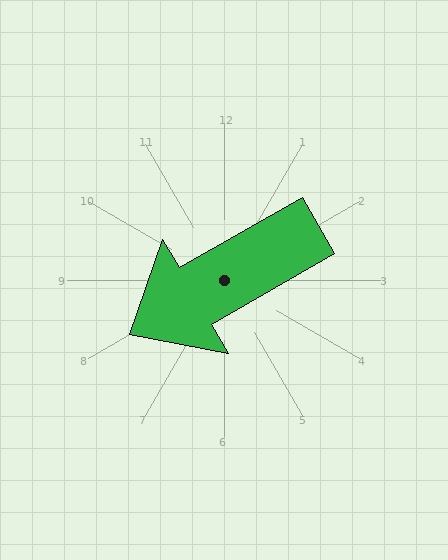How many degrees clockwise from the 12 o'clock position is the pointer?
Approximately 240 degrees.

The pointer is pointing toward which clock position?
Roughly 8 o'clock.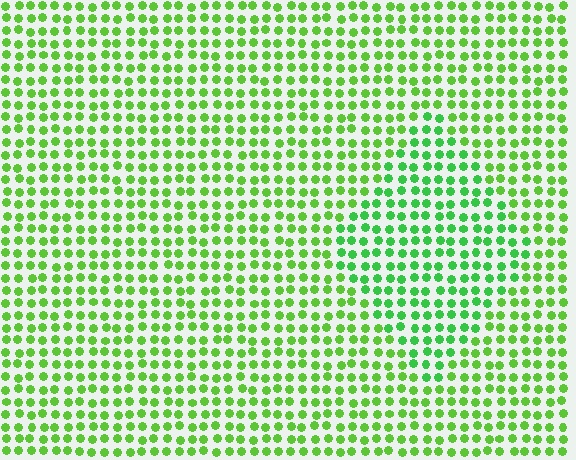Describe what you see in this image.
The image is filled with small lime elements in a uniform arrangement. A diamond-shaped region is visible where the elements are tinted to a slightly different hue, forming a subtle color boundary.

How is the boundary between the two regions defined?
The boundary is defined purely by a slight shift in hue (about 22 degrees). Spacing, size, and orientation are identical on both sides.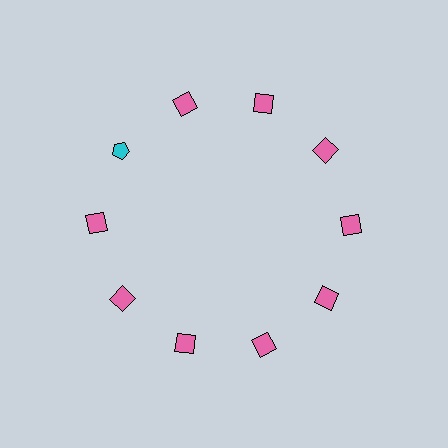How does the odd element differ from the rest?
It differs in both color (cyan instead of pink) and shape (pentagon instead of square).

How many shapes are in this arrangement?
There are 10 shapes arranged in a ring pattern.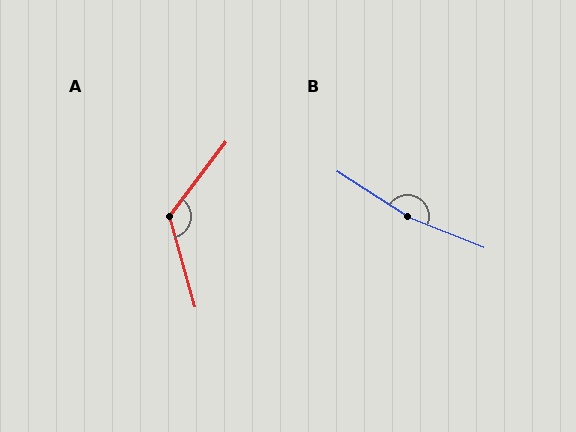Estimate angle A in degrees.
Approximately 127 degrees.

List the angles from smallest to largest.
A (127°), B (169°).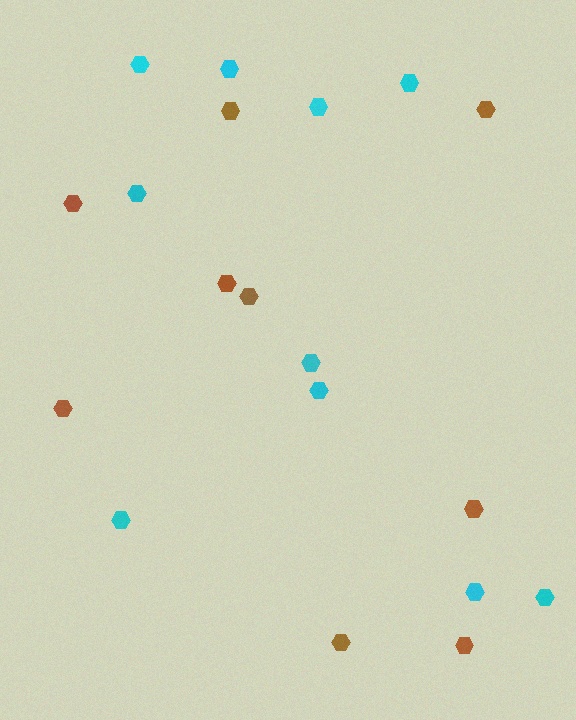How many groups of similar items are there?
There are 2 groups: one group of cyan hexagons (10) and one group of brown hexagons (9).